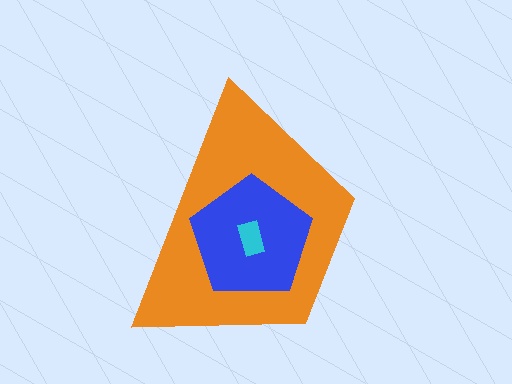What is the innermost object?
The cyan rectangle.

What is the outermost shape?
The orange trapezoid.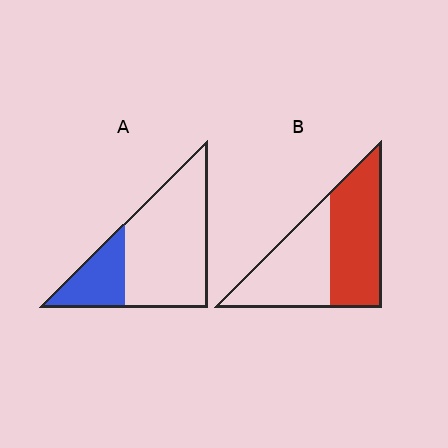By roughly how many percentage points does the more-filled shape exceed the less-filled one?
By roughly 25 percentage points (B over A).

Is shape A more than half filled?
No.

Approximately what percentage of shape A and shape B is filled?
A is approximately 25% and B is approximately 50%.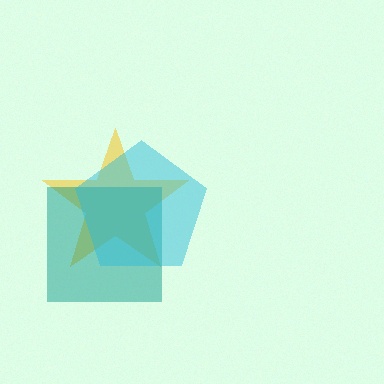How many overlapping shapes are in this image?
There are 3 overlapping shapes in the image.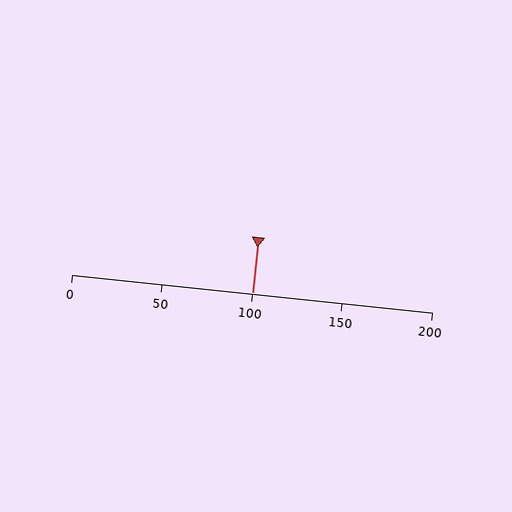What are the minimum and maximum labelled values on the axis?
The axis runs from 0 to 200.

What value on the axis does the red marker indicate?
The marker indicates approximately 100.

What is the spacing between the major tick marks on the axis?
The major ticks are spaced 50 apart.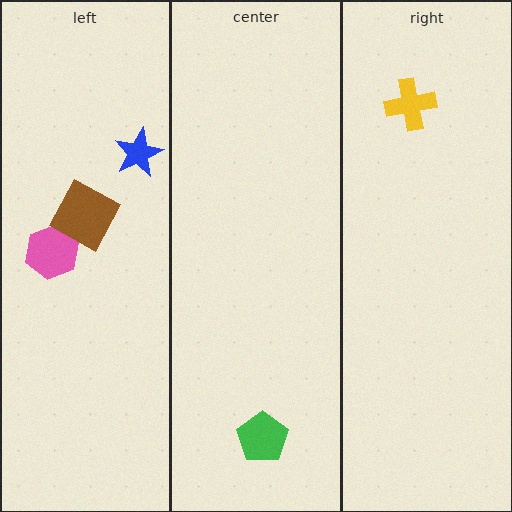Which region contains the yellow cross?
The right region.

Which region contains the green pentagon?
The center region.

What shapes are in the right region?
The yellow cross.